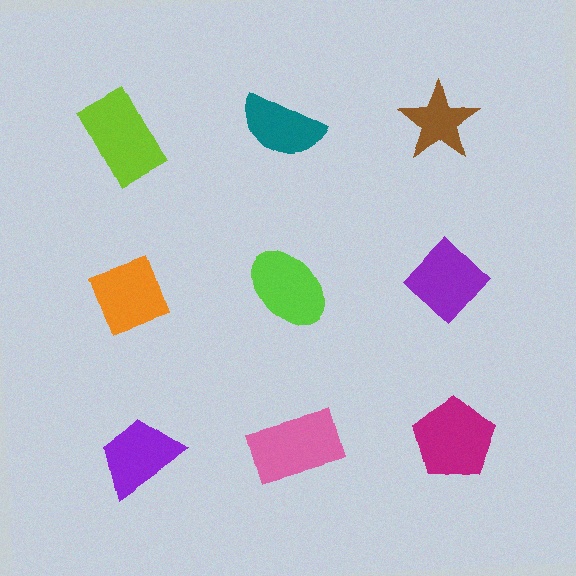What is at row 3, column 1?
A purple trapezoid.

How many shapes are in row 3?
3 shapes.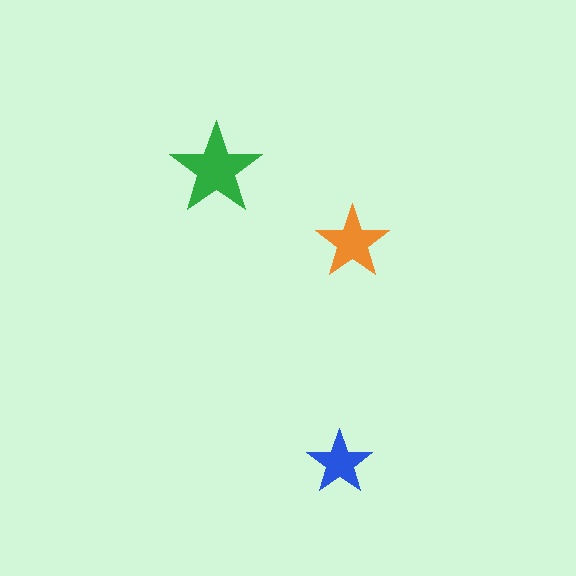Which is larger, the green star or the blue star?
The green one.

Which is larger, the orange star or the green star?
The green one.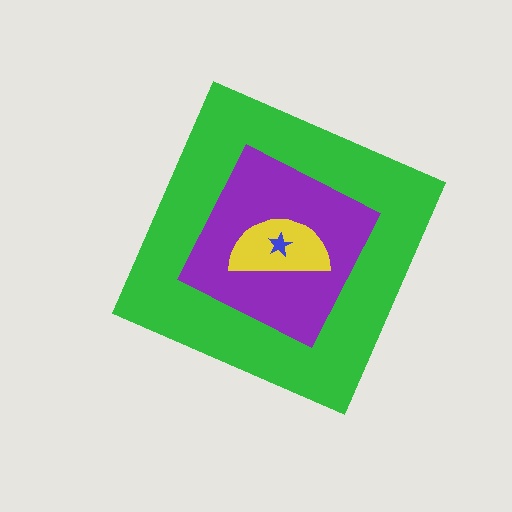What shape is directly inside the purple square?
The yellow semicircle.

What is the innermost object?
The blue star.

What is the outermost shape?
The green diamond.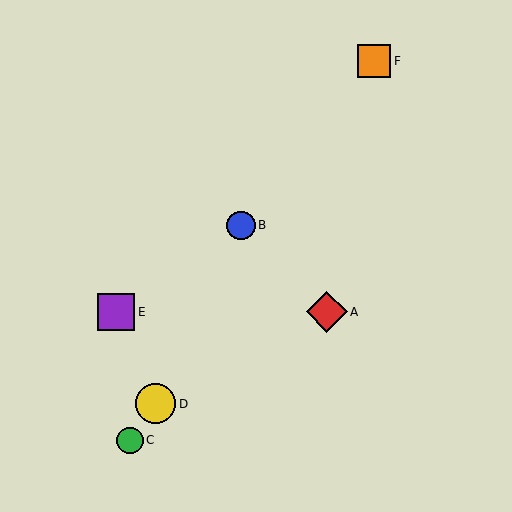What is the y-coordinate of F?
Object F is at y≈61.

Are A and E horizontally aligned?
Yes, both are at y≈312.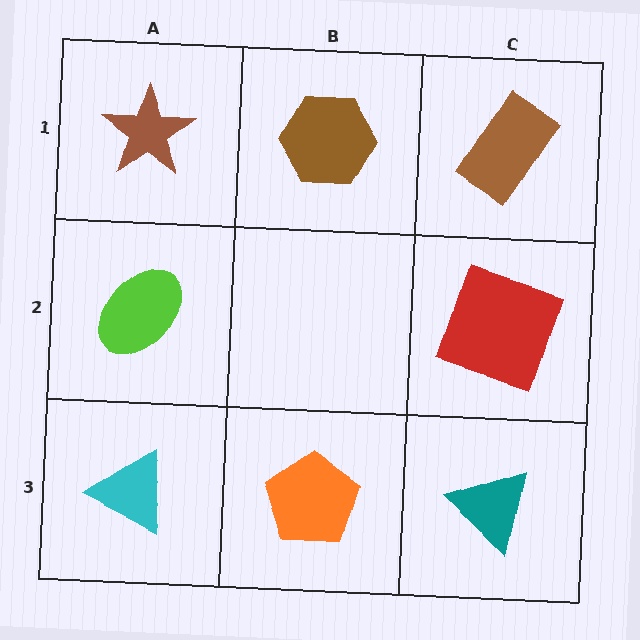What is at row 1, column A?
A brown star.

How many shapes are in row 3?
3 shapes.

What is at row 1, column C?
A brown rectangle.